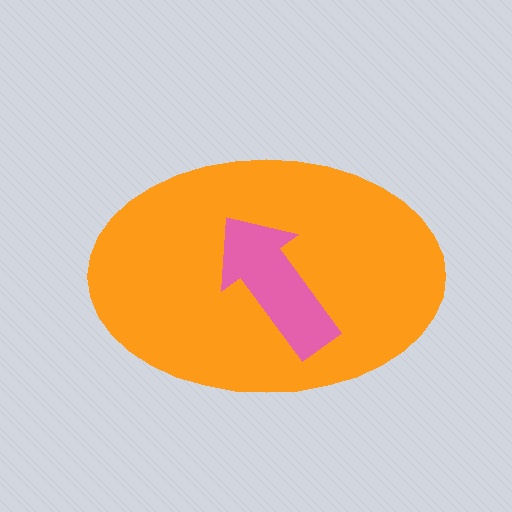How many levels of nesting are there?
2.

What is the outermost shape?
The orange ellipse.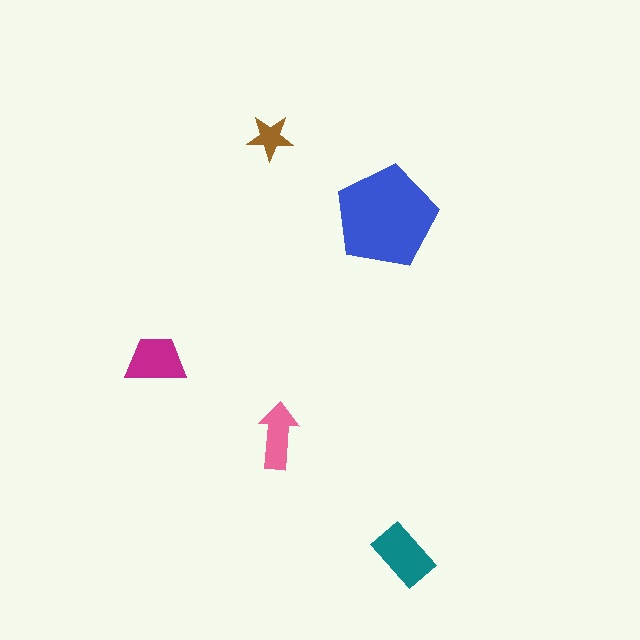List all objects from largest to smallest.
The blue pentagon, the teal rectangle, the magenta trapezoid, the pink arrow, the brown star.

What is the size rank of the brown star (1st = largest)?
5th.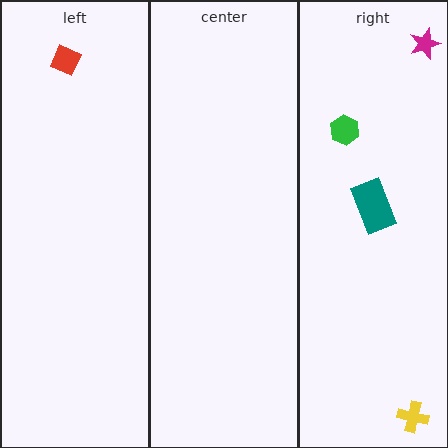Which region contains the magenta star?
The right region.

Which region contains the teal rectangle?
The right region.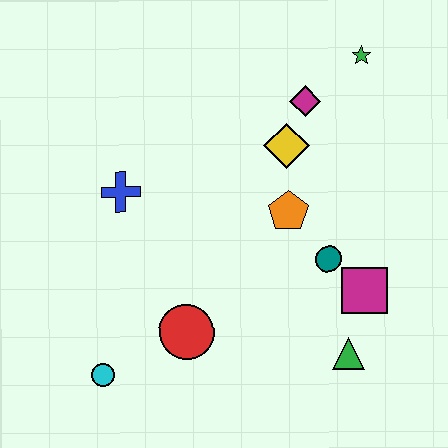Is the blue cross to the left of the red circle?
Yes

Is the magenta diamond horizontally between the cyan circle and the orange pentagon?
No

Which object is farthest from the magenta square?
The cyan circle is farthest from the magenta square.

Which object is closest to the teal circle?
The magenta square is closest to the teal circle.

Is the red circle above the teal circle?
No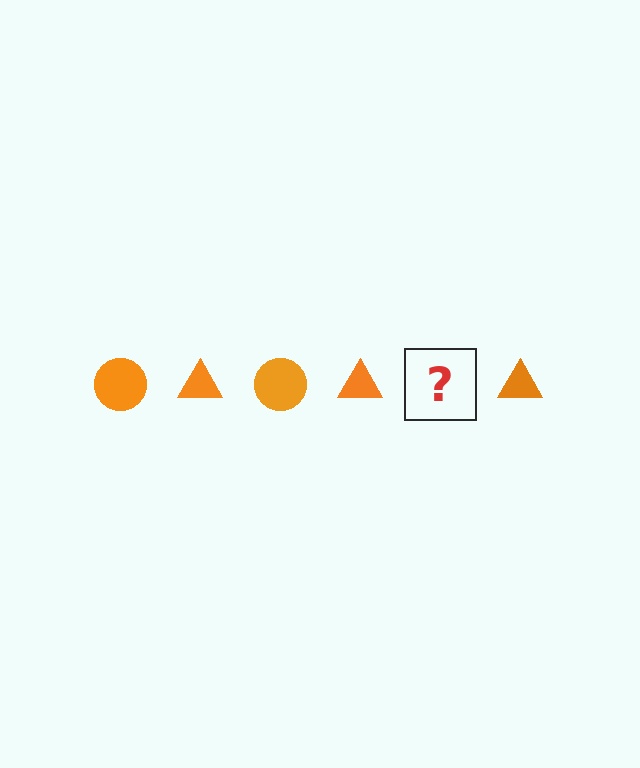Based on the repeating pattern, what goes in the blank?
The blank should be an orange circle.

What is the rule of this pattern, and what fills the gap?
The rule is that the pattern cycles through circle, triangle shapes in orange. The gap should be filled with an orange circle.